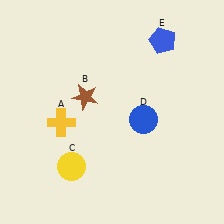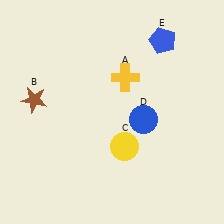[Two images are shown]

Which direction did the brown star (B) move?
The brown star (B) moved left.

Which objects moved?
The objects that moved are: the yellow cross (A), the brown star (B), the yellow circle (C).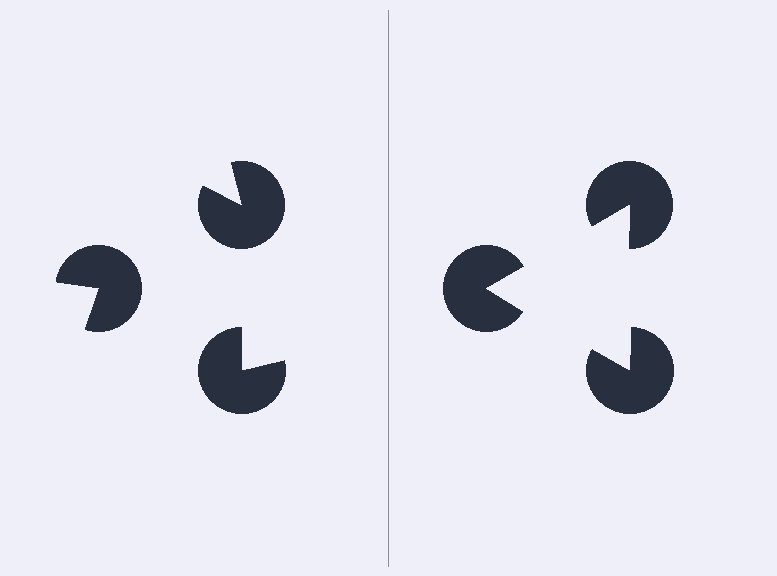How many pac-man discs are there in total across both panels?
6 — 3 on each side.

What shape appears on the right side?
An illusory triangle.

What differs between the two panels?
The pac-man discs are positioned identically on both sides; only the wedge orientations differ. On the right they align to a triangle; on the left they are misaligned.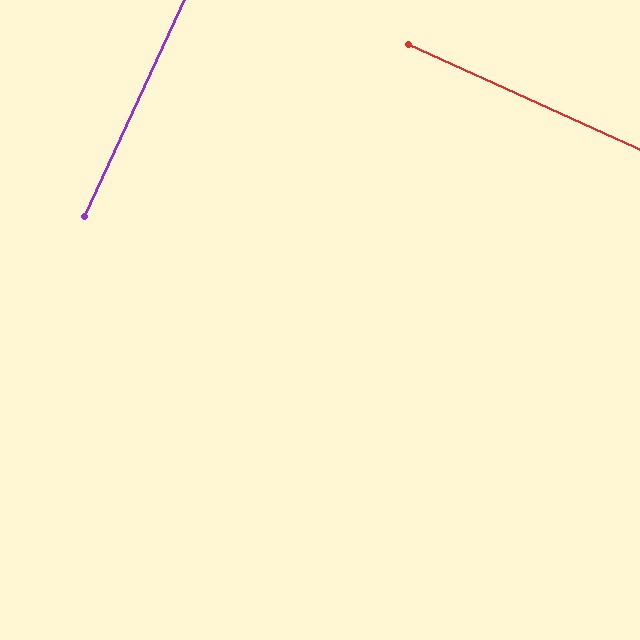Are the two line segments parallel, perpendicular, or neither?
Perpendicular — they meet at approximately 90°.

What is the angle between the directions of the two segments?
Approximately 90 degrees.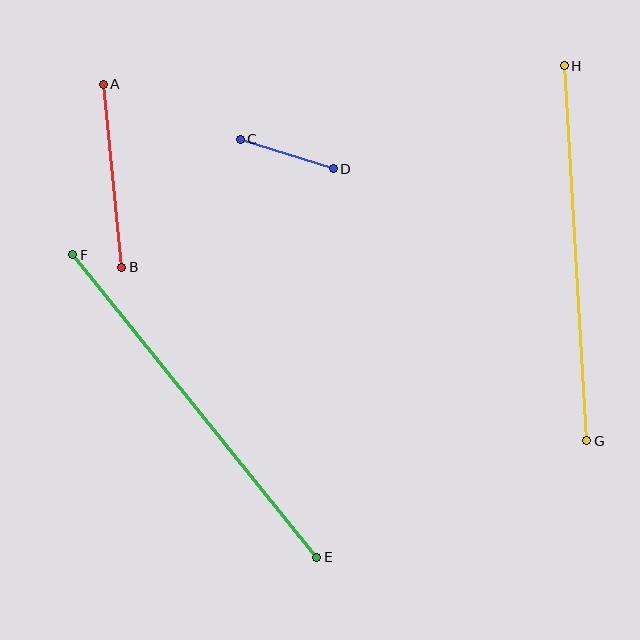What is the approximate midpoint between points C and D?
The midpoint is at approximately (287, 154) pixels.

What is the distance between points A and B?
The distance is approximately 184 pixels.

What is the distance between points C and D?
The distance is approximately 98 pixels.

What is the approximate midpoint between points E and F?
The midpoint is at approximately (195, 406) pixels.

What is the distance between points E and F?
The distance is approximately 389 pixels.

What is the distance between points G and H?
The distance is approximately 376 pixels.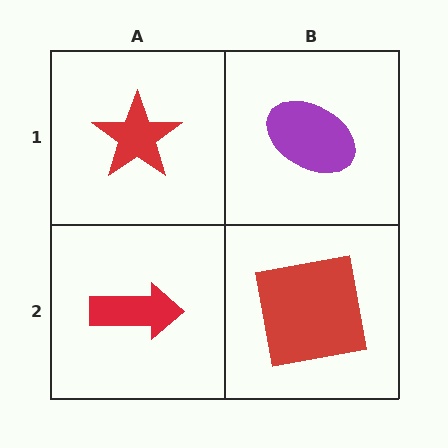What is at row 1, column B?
A purple ellipse.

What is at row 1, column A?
A red star.